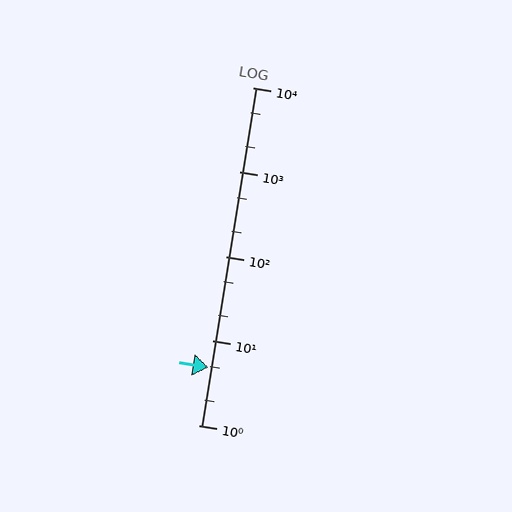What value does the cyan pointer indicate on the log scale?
The pointer indicates approximately 4.8.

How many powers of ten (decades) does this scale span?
The scale spans 4 decades, from 1 to 10000.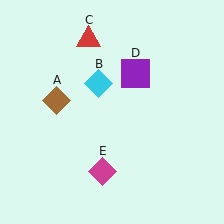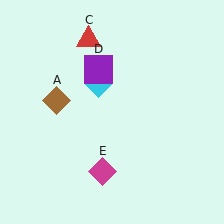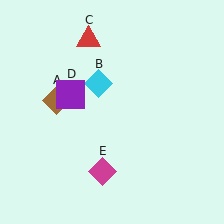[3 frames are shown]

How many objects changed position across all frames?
1 object changed position: purple square (object D).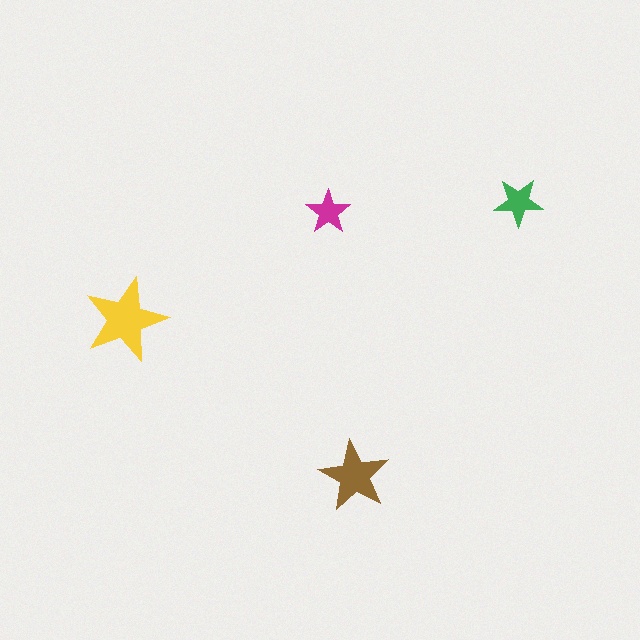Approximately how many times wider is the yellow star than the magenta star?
About 2 times wider.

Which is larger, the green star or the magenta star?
The green one.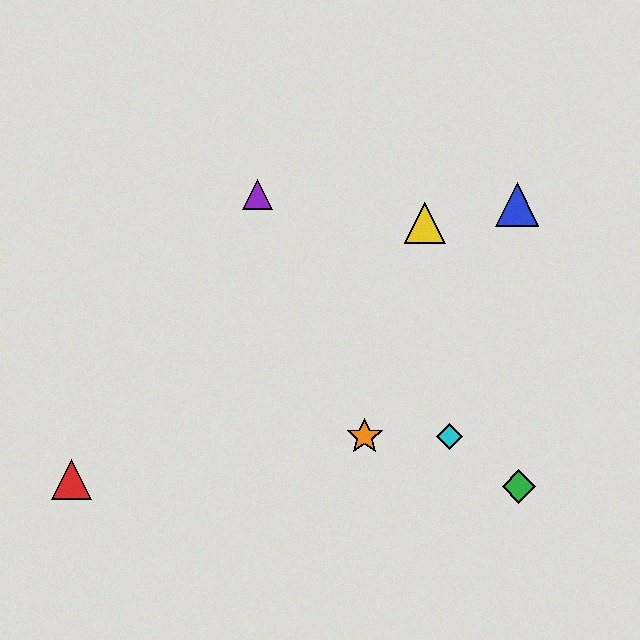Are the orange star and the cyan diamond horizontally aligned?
Yes, both are at y≈436.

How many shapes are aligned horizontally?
2 shapes (the orange star, the cyan diamond) are aligned horizontally.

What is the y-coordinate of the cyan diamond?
The cyan diamond is at y≈436.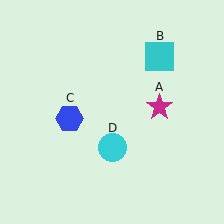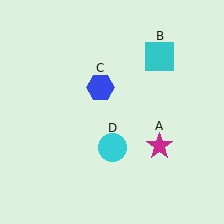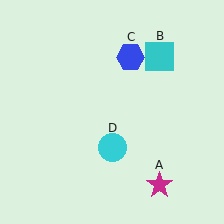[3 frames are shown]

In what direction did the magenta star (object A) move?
The magenta star (object A) moved down.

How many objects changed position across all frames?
2 objects changed position: magenta star (object A), blue hexagon (object C).